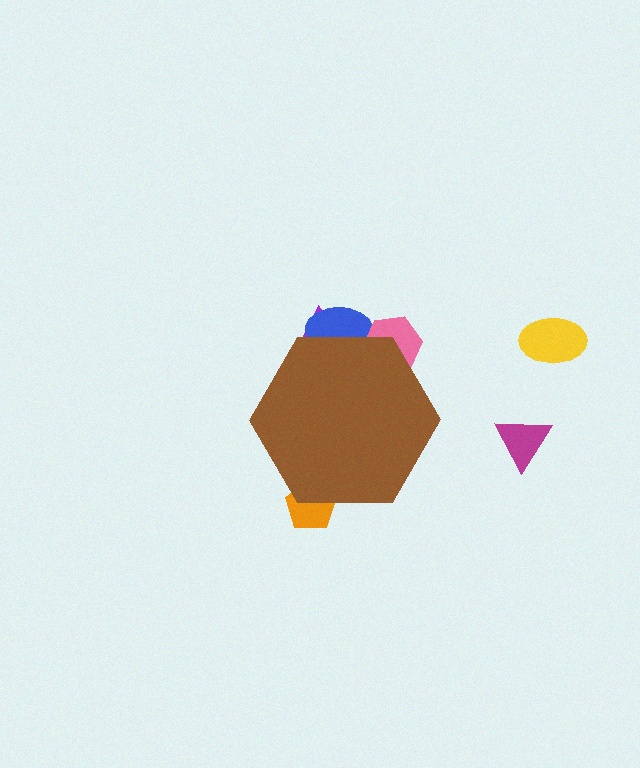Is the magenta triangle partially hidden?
No, the magenta triangle is fully visible.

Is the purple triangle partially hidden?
Yes, the purple triangle is partially hidden behind the brown hexagon.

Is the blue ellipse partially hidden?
Yes, the blue ellipse is partially hidden behind the brown hexagon.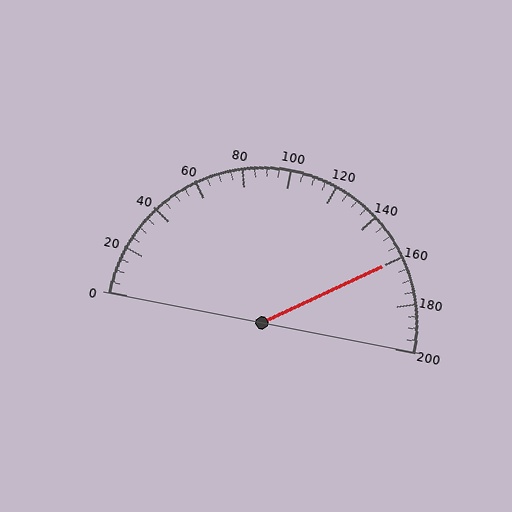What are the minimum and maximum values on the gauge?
The gauge ranges from 0 to 200.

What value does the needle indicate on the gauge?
The needle indicates approximately 160.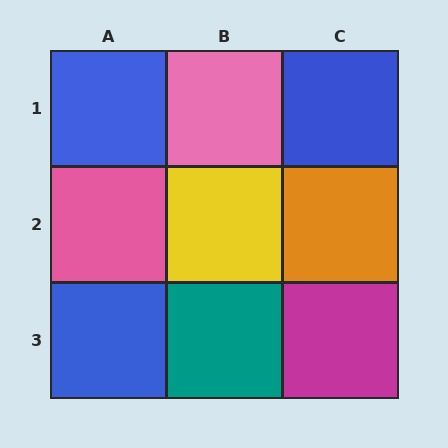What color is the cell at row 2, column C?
Orange.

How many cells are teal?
1 cell is teal.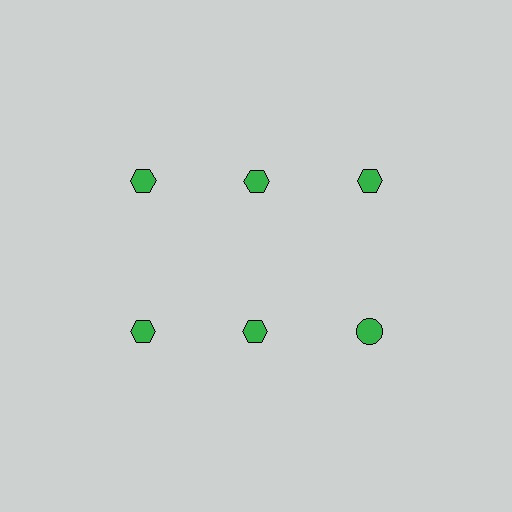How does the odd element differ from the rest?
It has a different shape: circle instead of hexagon.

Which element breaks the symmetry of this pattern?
The green circle in the second row, center column breaks the symmetry. All other shapes are green hexagons.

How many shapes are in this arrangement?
There are 6 shapes arranged in a grid pattern.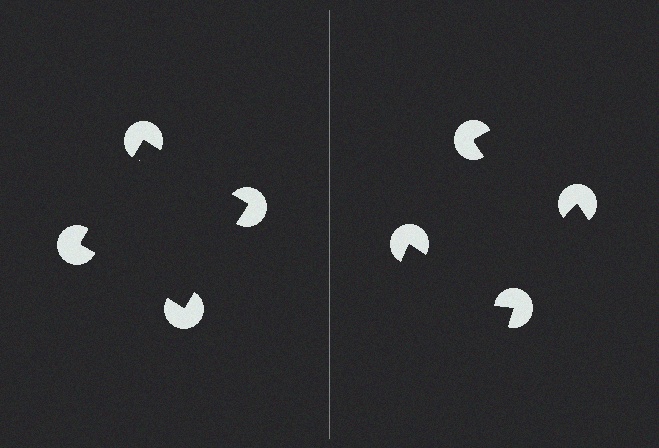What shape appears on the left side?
An illusory square.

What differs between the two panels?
The pac-man discs are positioned identically on both sides; only the wedge orientations differ. On the left they align to a square; on the right they are misaligned.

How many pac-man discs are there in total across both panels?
8 — 4 on each side.